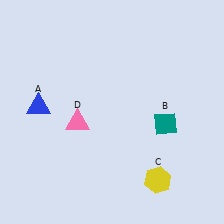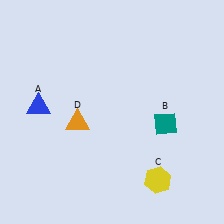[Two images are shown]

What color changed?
The triangle (D) changed from pink in Image 1 to orange in Image 2.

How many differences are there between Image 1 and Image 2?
There is 1 difference between the two images.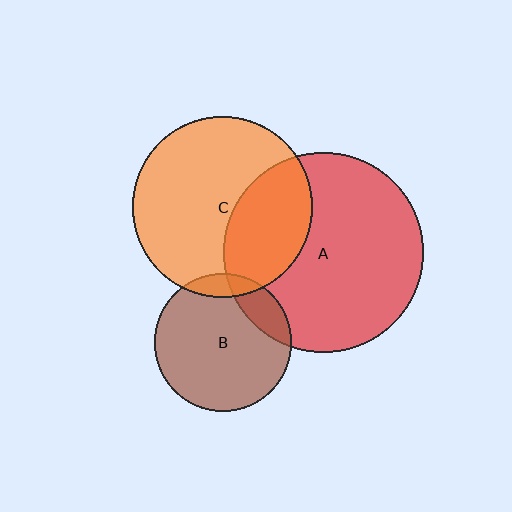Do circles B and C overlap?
Yes.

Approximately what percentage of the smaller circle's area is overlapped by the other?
Approximately 10%.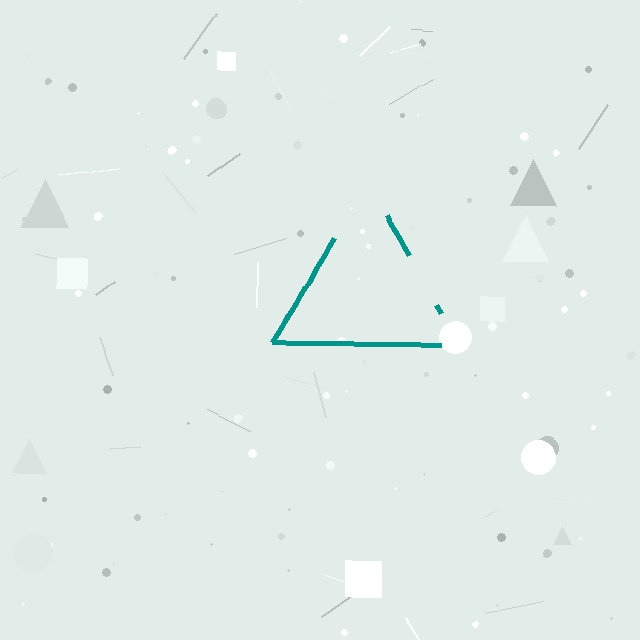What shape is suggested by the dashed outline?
The dashed outline suggests a triangle.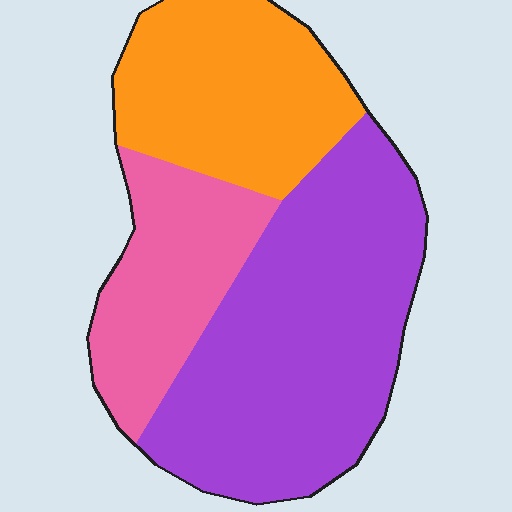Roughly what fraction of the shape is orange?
Orange covers about 30% of the shape.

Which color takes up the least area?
Pink, at roughly 20%.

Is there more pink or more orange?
Orange.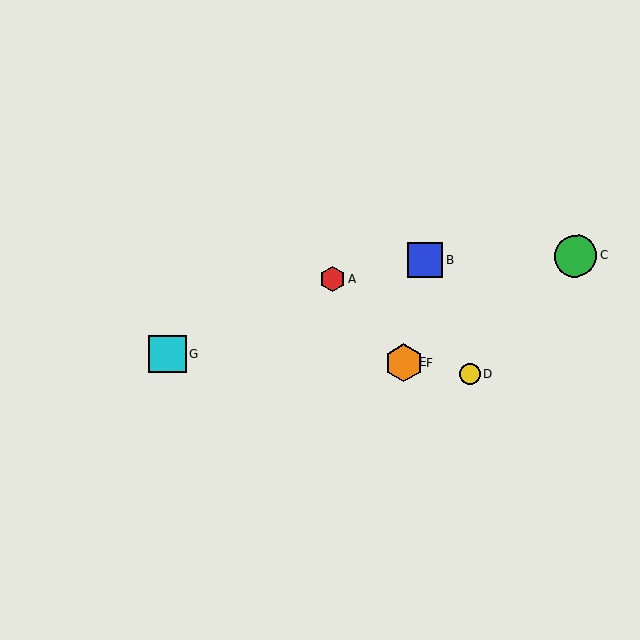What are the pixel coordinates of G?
Object G is at (168, 355).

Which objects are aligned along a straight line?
Objects A, E, F are aligned along a straight line.